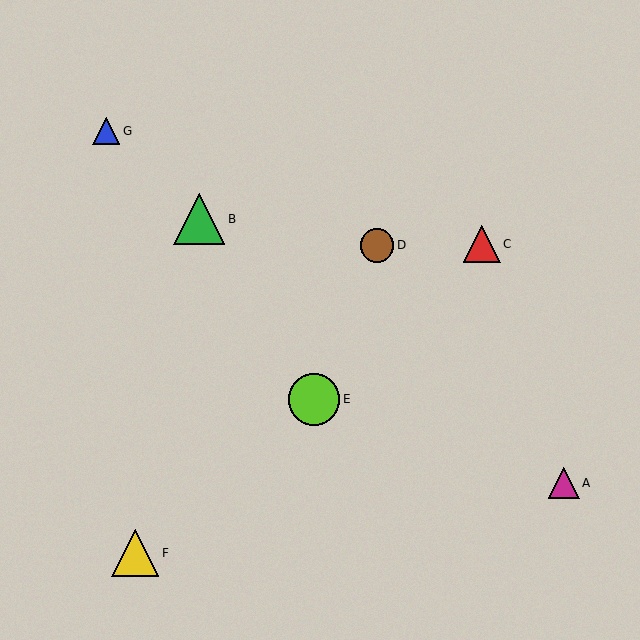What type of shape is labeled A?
Shape A is a magenta triangle.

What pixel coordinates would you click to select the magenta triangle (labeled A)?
Click at (564, 483) to select the magenta triangle A.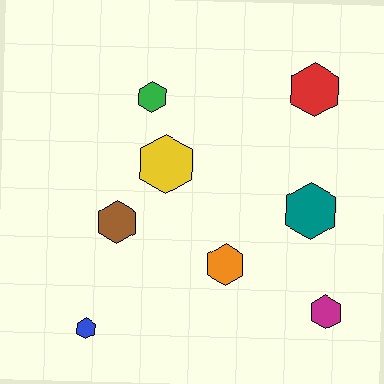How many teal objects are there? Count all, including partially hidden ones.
There is 1 teal object.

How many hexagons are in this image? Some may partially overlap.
There are 8 hexagons.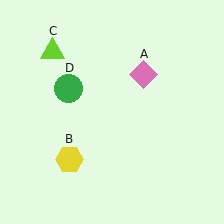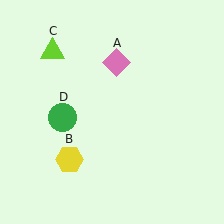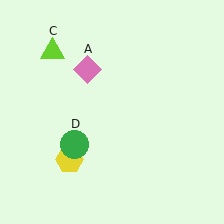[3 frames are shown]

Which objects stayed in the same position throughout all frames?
Yellow hexagon (object B) and lime triangle (object C) remained stationary.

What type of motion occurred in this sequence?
The pink diamond (object A), green circle (object D) rotated counterclockwise around the center of the scene.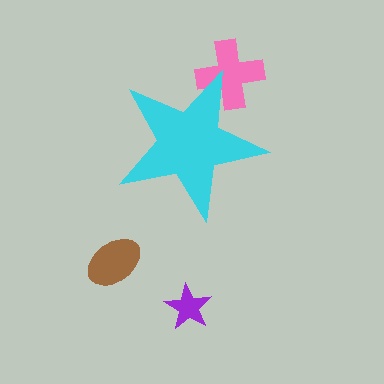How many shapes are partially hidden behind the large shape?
1 shape is partially hidden.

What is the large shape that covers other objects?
A cyan star.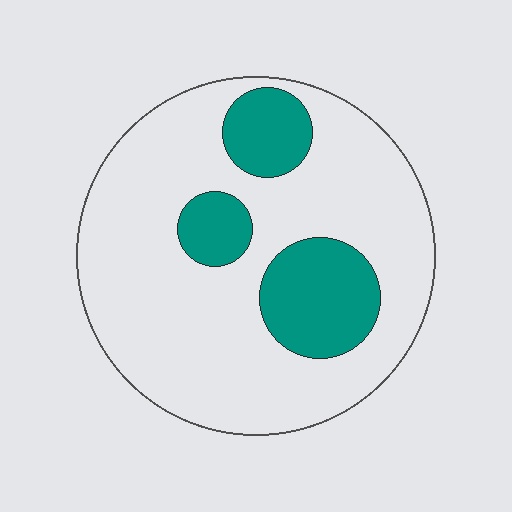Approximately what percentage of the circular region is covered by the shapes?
Approximately 20%.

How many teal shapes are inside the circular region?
3.